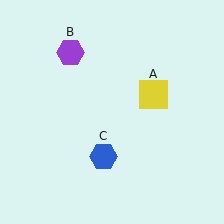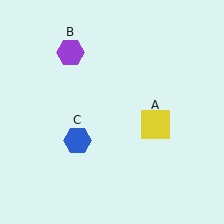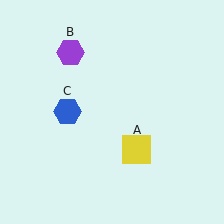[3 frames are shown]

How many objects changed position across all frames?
2 objects changed position: yellow square (object A), blue hexagon (object C).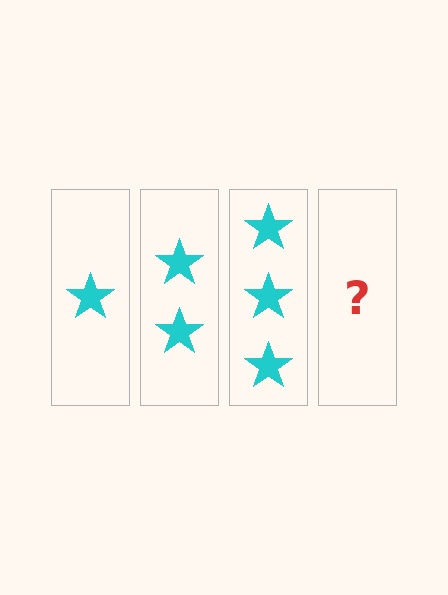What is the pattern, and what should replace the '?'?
The pattern is that each step adds one more star. The '?' should be 4 stars.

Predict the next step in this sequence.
The next step is 4 stars.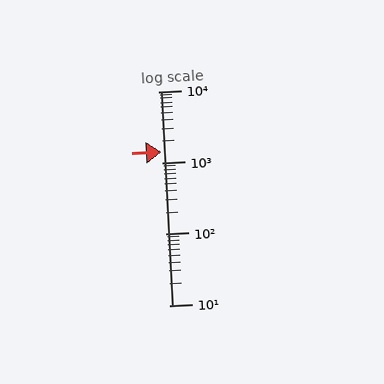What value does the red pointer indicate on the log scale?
The pointer indicates approximately 1400.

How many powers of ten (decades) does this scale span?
The scale spans 3 decades, from 10 to 10000.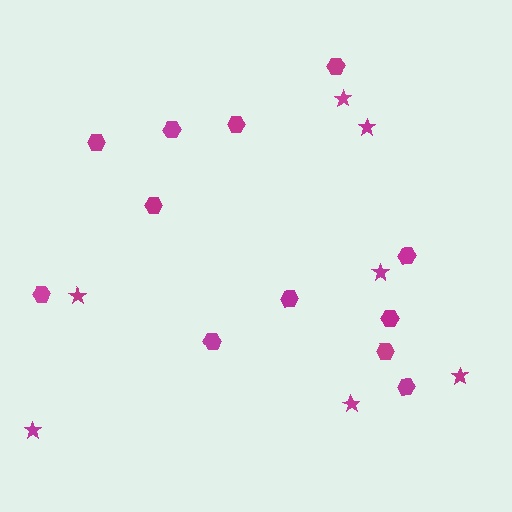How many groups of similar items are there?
There are 2 groups: one group of hexagons (12) and one group of stars (7).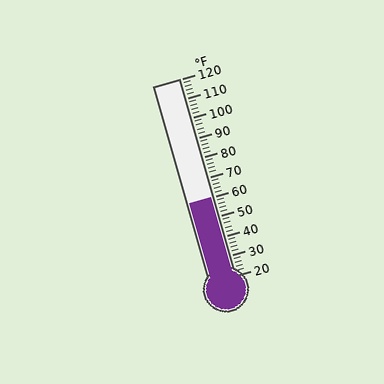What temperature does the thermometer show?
The thermometer shows approximately 60°F.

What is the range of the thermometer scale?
The thermometer scale ranges from 20°F to 120°F.